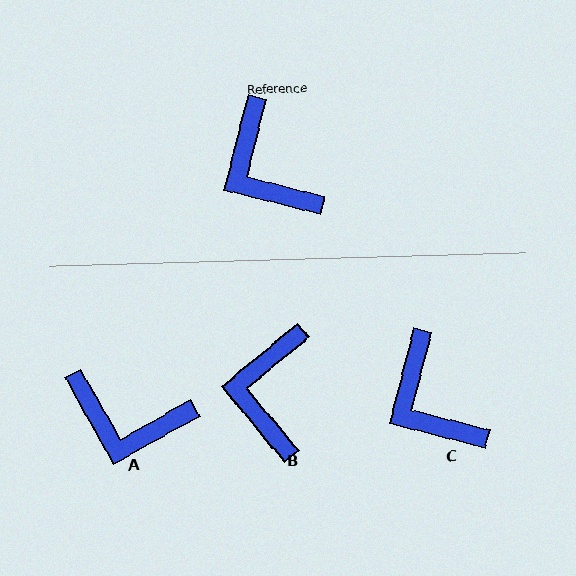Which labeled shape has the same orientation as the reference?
C.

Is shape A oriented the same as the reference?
No, it is off by about 44 degrees.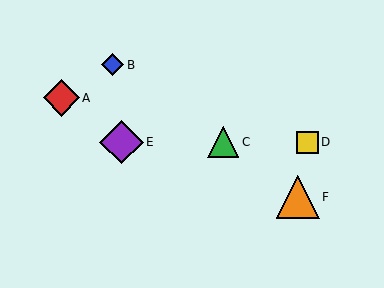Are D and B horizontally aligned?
No, D is at y≈142 and B is at y≈65.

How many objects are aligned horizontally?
3 objects (C, D, E) are aligned horizontally.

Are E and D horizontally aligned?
Yes, both are at y≈142.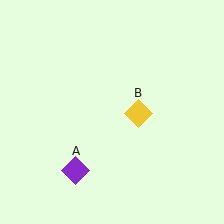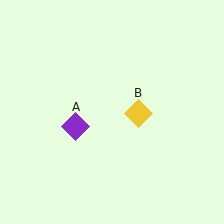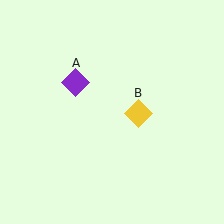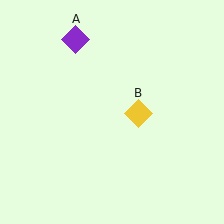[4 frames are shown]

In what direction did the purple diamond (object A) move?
The purple diamond (object A) moved up.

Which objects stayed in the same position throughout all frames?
Yellow diamond (object B) remained stationary.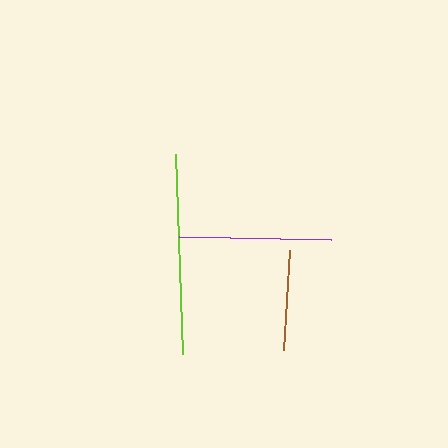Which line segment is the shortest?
The brown line is the shortest at approximately 101 pixels.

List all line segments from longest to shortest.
From longest to shortest: lime, purple, brown.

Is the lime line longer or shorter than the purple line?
The lime line is longer than the purple line.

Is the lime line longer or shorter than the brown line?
The lime line is longer than the brown line.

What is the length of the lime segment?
The lime segment is approximately 200 pixels long.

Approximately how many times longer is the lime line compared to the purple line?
The lime line is approximately 1.3 times the length of the purple line.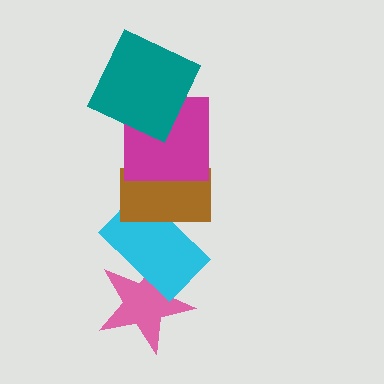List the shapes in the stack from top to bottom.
From top to bottom: the teal square, the magenta square, the brown rectangle, the cyan rectangle, the pink star.